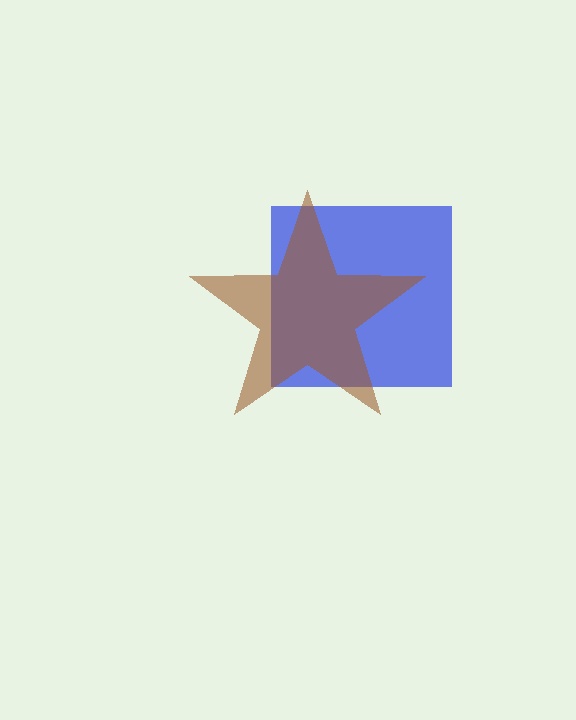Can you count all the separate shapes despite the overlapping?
Yes, there are 2 separate shapes.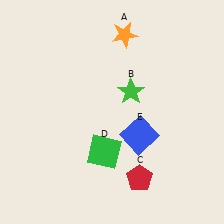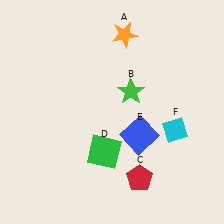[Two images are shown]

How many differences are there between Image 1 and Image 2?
There is 1 difference between the two images.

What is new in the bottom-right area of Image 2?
A cyan diamond (F) was added in the bottom-right area of Image 2.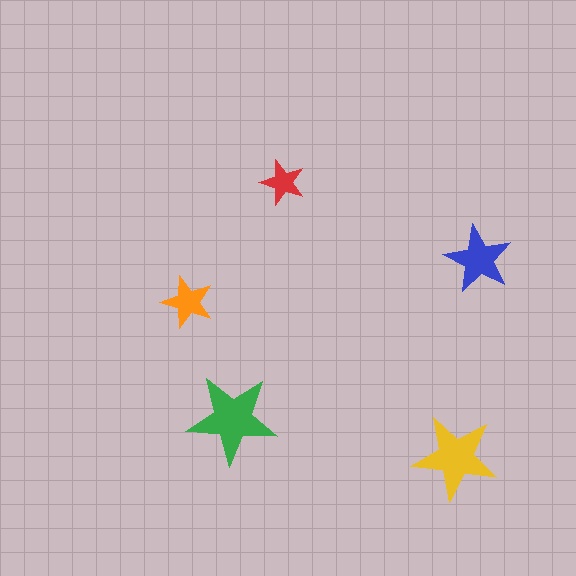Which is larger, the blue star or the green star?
The green one.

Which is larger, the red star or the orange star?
The orange one.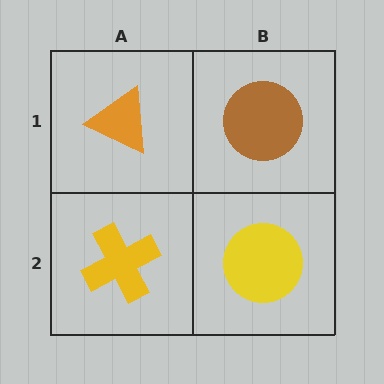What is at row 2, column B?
A yellow circle.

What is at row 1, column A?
An orange triangle.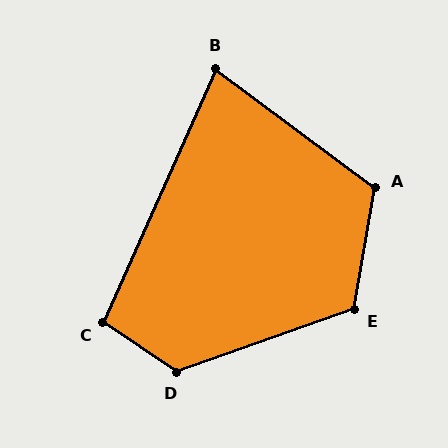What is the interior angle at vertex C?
Approximately 100 degrees (obtuse).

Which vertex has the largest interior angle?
D, at approximately 126 degrees.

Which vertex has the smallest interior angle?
B, at approximately 77 degrees.